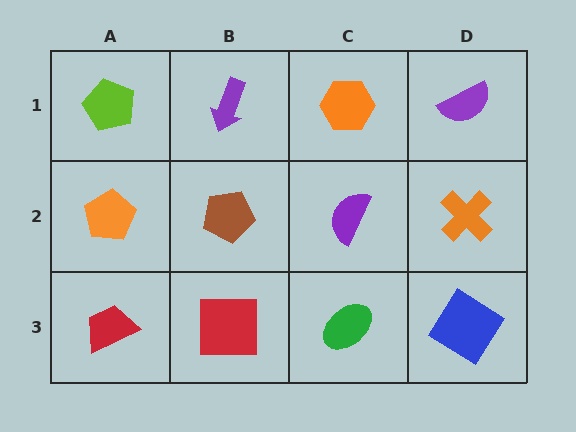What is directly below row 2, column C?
A green ellipse.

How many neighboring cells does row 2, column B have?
4.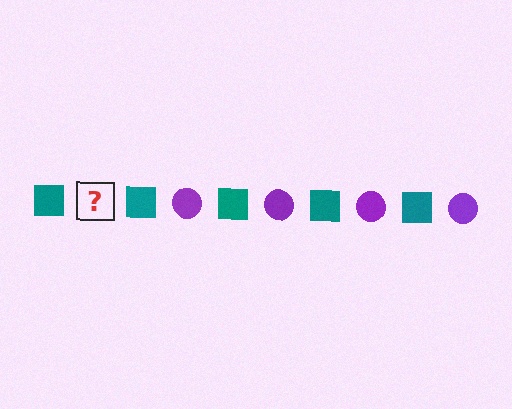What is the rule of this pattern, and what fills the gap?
The rule is that the pattern alternates between teal square and purple circle. The gap should be filled with a purple circle.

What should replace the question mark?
The question mark should be replaced with a purple circle.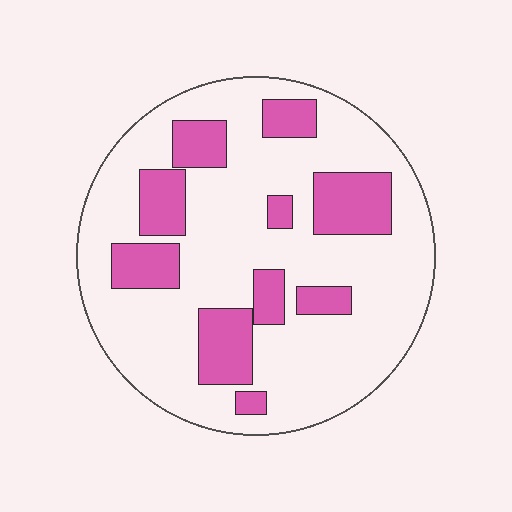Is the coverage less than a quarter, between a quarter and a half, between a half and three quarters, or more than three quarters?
Less than a quarter.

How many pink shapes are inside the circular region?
10.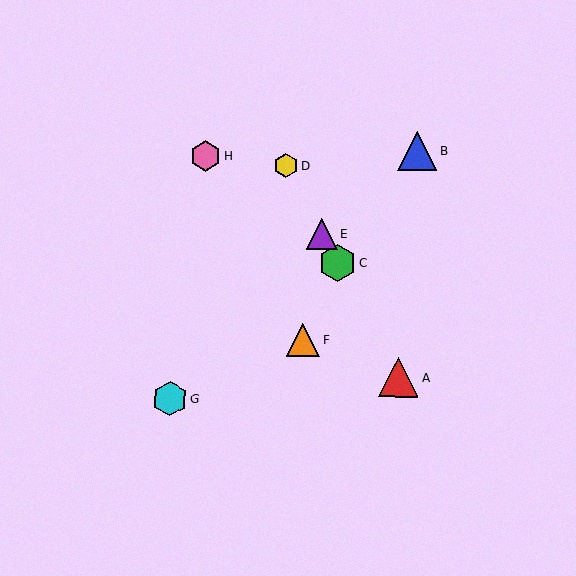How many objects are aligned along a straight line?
4 objects (A, C, D, E) are aligned along a straight line.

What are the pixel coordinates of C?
Object C is at (338, 263).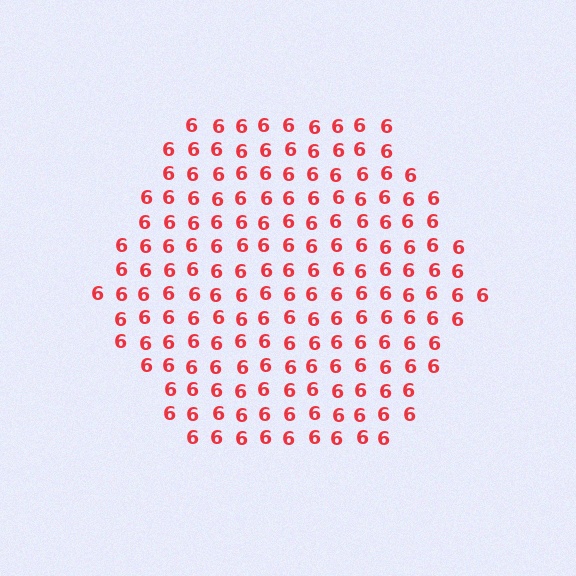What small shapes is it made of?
It is made of small digit 6's.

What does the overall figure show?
The overall figure shows a hexagon.